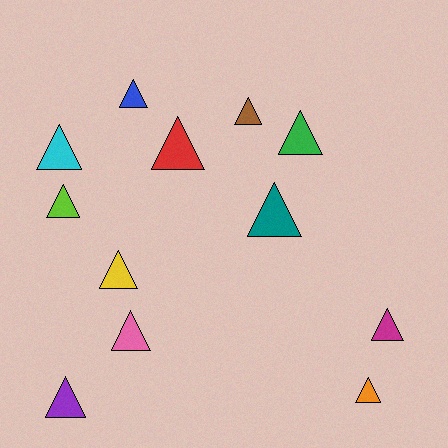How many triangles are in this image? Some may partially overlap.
There are 12 triangles.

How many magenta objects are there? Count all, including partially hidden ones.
There is 1 magenta object.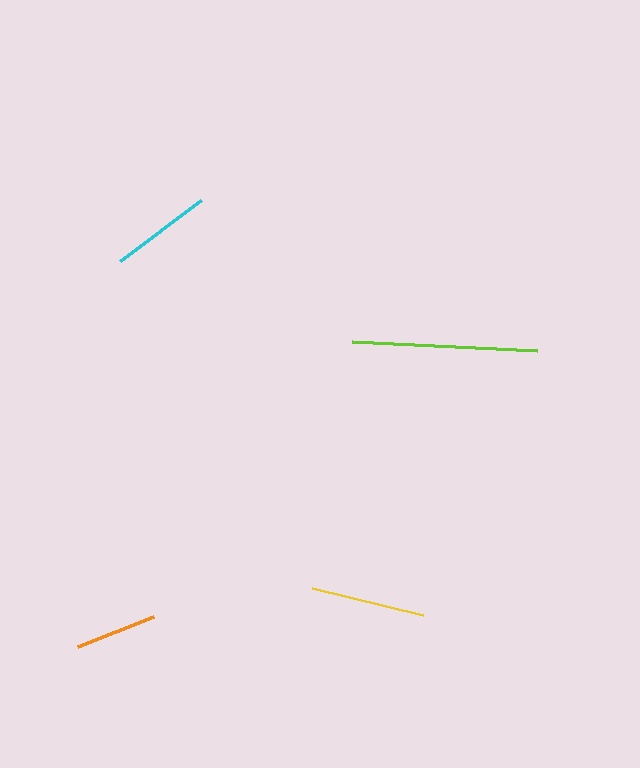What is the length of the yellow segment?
The yellow segment is approximately 114 pixels long.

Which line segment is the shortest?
The orange line is the shortest at approximately 82 pixels.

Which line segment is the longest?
The lime line is the longest at approximately 185 pixels.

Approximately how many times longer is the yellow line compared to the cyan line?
The yellow line is approximately 1.1 times the length of the cyan line.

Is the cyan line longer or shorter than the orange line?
The cyan line is longer than the orange line.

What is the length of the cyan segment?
The cyan segment is approximately 101 pixels long.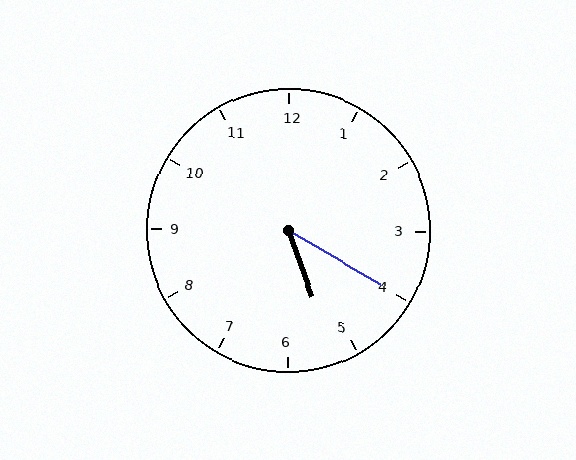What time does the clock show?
5:20.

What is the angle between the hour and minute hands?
Approximately 40 degrees.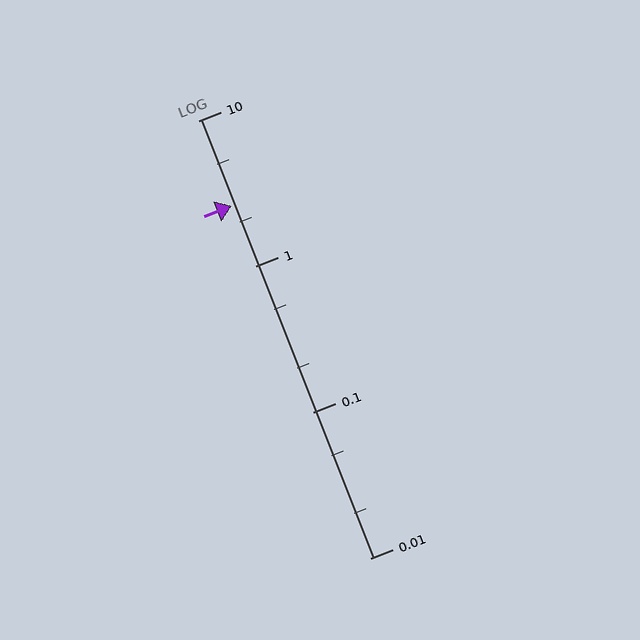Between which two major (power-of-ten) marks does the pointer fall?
The pointer is between 1 and 10.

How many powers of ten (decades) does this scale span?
The scale spans 3 decades, from 0.01 to 10.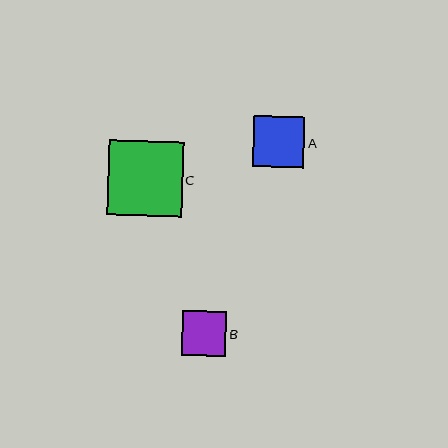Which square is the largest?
Square C is the largest with a size of approximately 75 pixels.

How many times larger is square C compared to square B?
Square C is approximately 1.7 times the size of square B.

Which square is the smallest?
Square B is the smallest with a size of approximately 44 pixels.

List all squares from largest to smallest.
From largest to smallest: C, A, B.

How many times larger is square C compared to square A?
Square C is approximately 1.5 times the size of square A.